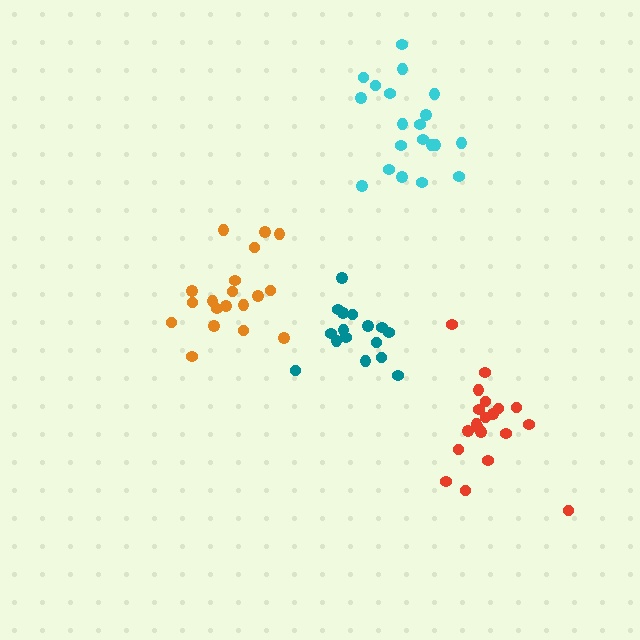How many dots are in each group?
Group 1: 19 dots, Group 2: 20 dots, Group 3: 20 dots, Group 4: 16 dots (75 total).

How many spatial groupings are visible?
There are 4 spatial groupings.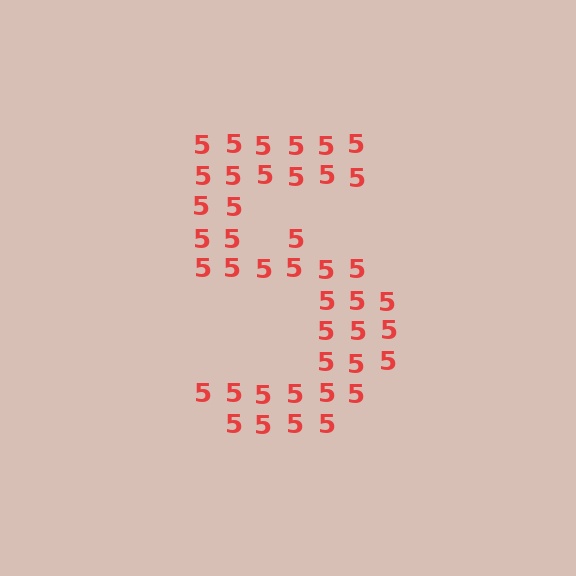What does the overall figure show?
The overall figure shows the digit 5.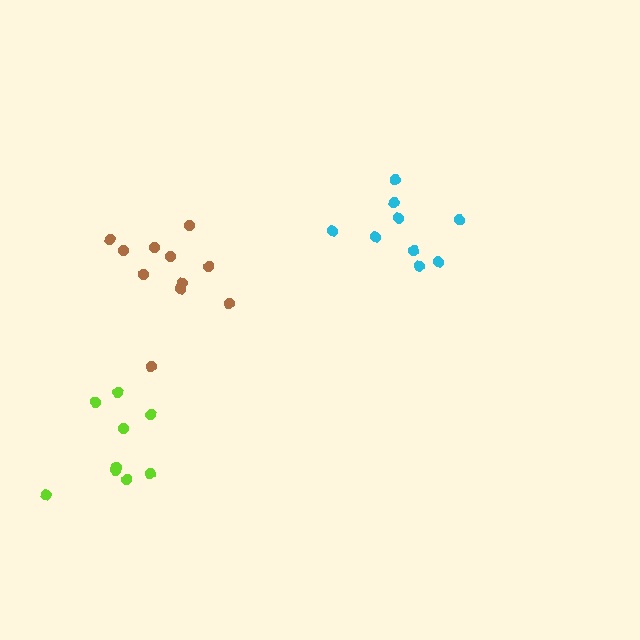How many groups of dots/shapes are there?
There are 3 groups.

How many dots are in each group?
Group 1: 9 dots, Group 2: 9 dots, Group 3: 11 dots (29 total).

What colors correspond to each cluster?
The clusters are colored: cyan, lime, brown.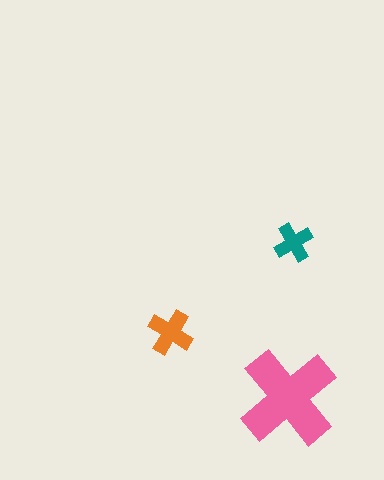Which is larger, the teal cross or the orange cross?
The orange one.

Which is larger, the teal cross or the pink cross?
The pink one.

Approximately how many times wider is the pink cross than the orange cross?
About 2 times wider.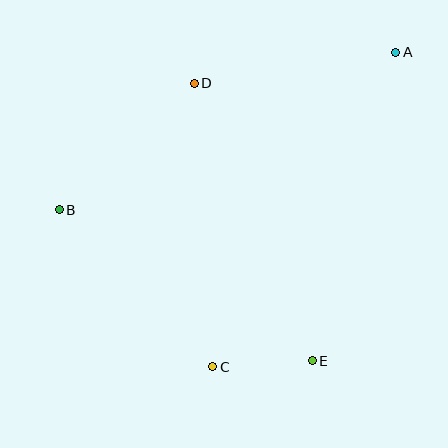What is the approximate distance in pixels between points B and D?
The distance between B and D is approximately 185 pixels.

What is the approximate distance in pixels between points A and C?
The distance between A and C is approximately 364 pixels.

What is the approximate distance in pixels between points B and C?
The distance between B and C is approximately 219 pixels.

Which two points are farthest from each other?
Points A and B are farthest from each other.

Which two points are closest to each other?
Points C and E are closest to each other.